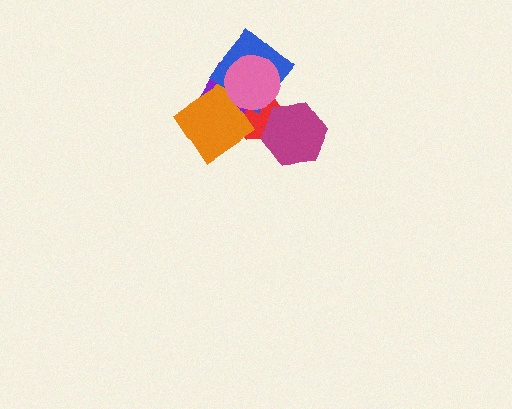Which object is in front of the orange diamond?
The pink circle is in front of the orange diamond.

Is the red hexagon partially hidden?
Yes, it is partially covered by another shape.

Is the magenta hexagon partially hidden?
No, no other shape covers it.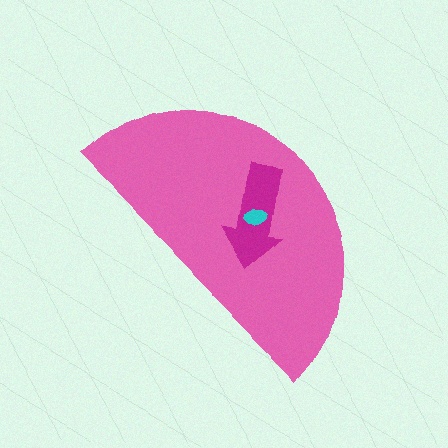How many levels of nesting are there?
3.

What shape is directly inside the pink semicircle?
The magenta arrow.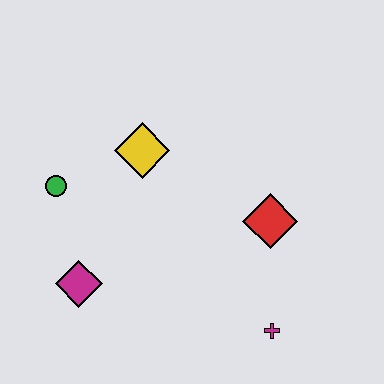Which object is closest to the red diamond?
The magenta cross is closest to the red diamond.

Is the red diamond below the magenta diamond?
No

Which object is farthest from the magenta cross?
The green circle is farthest from the magenta cross.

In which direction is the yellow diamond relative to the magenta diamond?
The yellow diamond is above the magenta diamond.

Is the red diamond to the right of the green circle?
Yes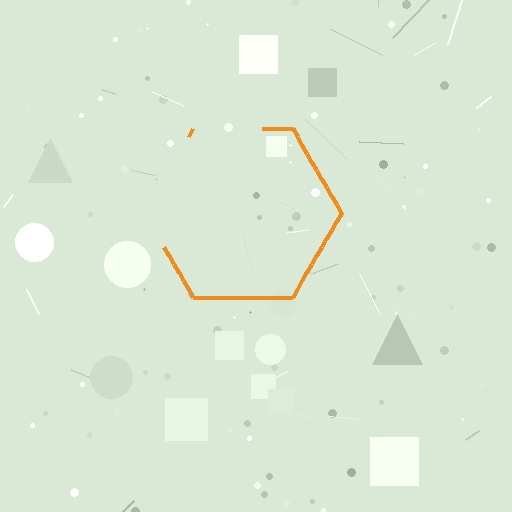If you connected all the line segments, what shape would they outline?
They would outline a hexagon.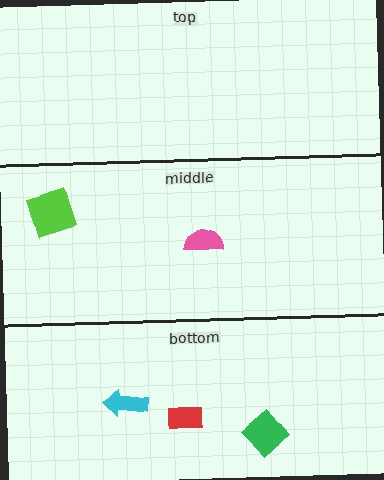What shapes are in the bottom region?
The green diamond, the red rectangle, the cyan arrow.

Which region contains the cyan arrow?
The bottom region.